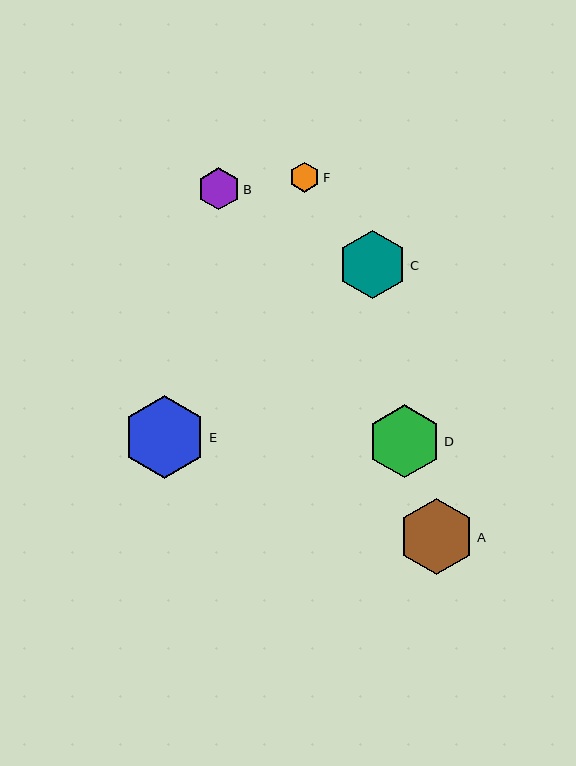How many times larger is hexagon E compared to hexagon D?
Hexagon E is approximately 1.1 times the size of hexagon D.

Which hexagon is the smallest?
Hexagon F is the smallest with a size of approximately 30 pixels.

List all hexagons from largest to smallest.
From largest to smallest: E, A, D, C, B, F.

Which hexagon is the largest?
Hexagon E is the largest with a size of approximately 83 pixels.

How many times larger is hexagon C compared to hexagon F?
Hexagon C is approximately 2.3 times the size of hexagon F.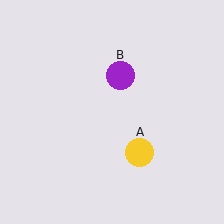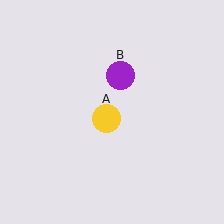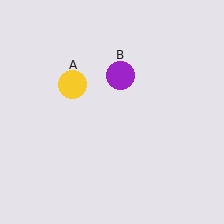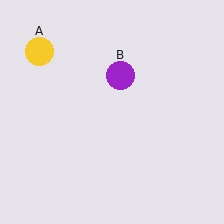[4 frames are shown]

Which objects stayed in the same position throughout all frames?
Purple circle (object B) remained stationary.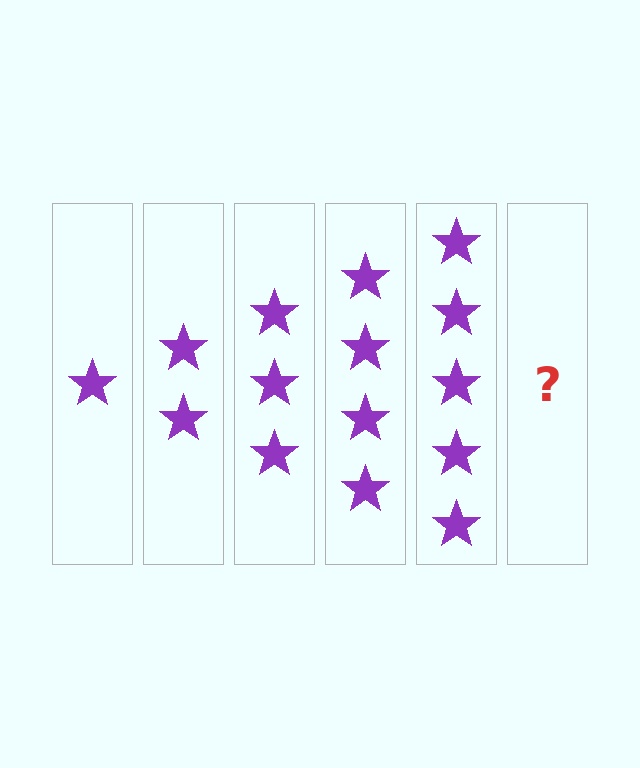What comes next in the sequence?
The next element should be 6 stars.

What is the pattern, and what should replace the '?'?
The pattern is that each step adds one more star. The '?' should be 6 stars.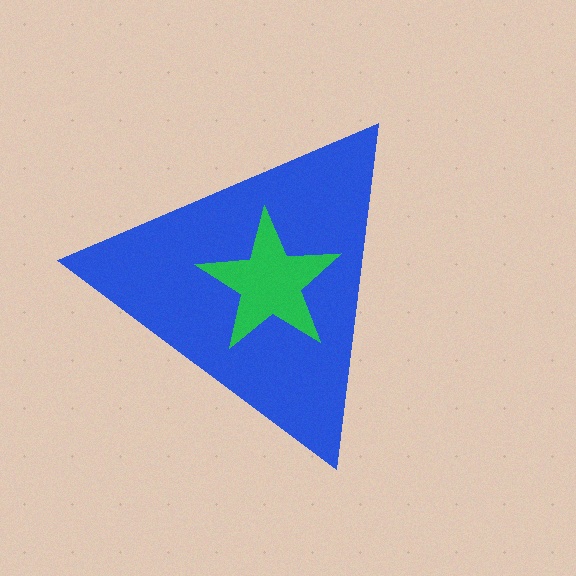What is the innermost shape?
The green star.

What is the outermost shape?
The blue triangle.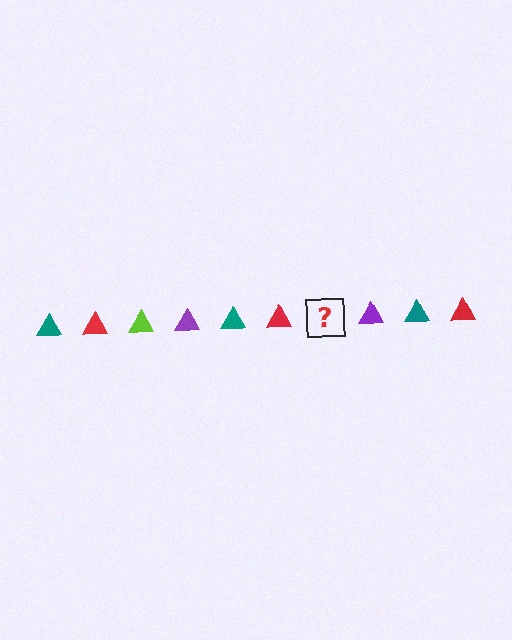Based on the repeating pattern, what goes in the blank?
The blank should be a lime triangle.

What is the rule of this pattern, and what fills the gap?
The rule is that the pattern cycles through teal, red, lime, purple triangles. The gap should be filled with a lime triangle.